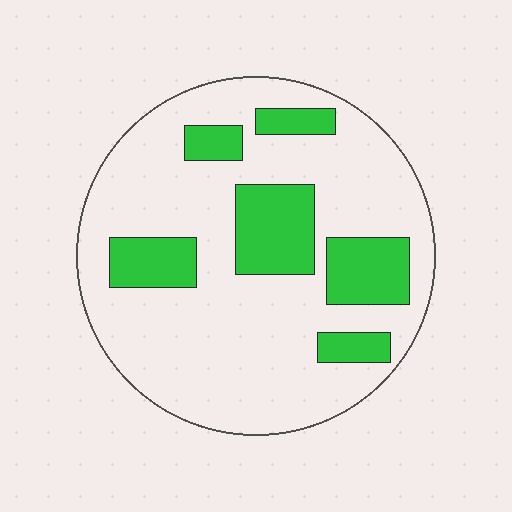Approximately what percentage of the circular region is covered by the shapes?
Approximately 25%.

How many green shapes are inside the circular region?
6.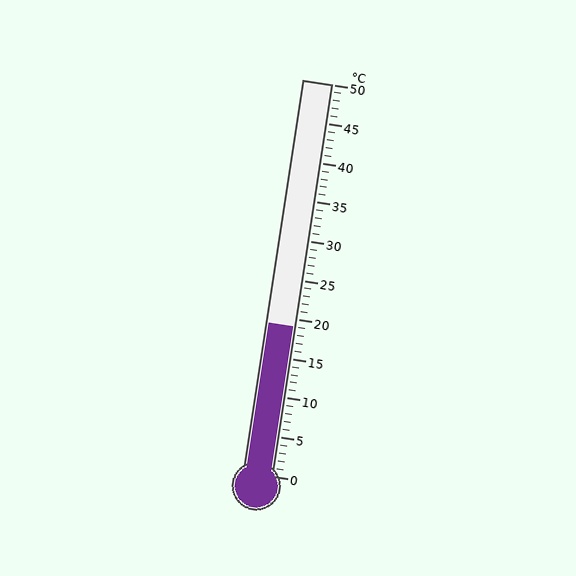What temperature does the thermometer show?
The thermometer shows approximately 19°C.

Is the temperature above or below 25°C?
The temperature is below 25°C.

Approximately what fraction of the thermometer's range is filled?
The thermometer is filled to approximately 40% of its range.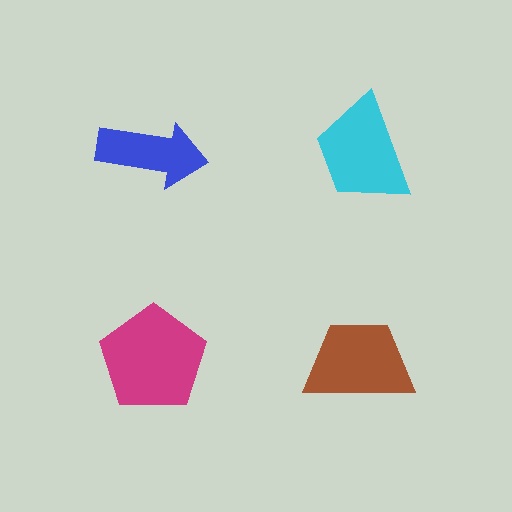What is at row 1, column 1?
A blue arrow.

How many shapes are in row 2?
2 shapes.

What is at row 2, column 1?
A magenta pentagon.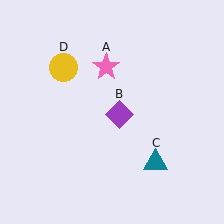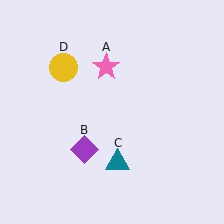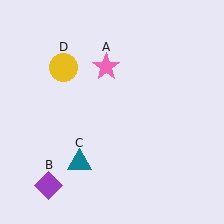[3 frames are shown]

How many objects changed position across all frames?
2 objects changed position: purple diamond (object B), teal triangle (object C).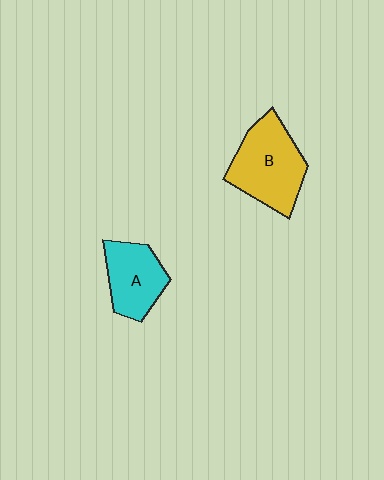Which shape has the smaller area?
Shape A (cyan).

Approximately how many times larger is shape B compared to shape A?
Approximately 1.4 times.